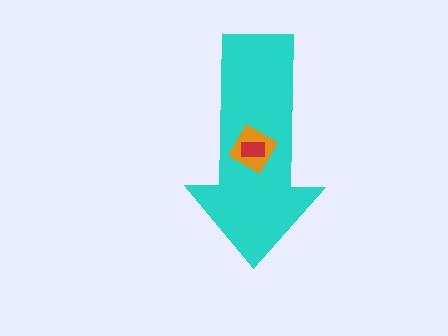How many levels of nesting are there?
3.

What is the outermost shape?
The cyan arrow.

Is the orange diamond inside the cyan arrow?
Yes.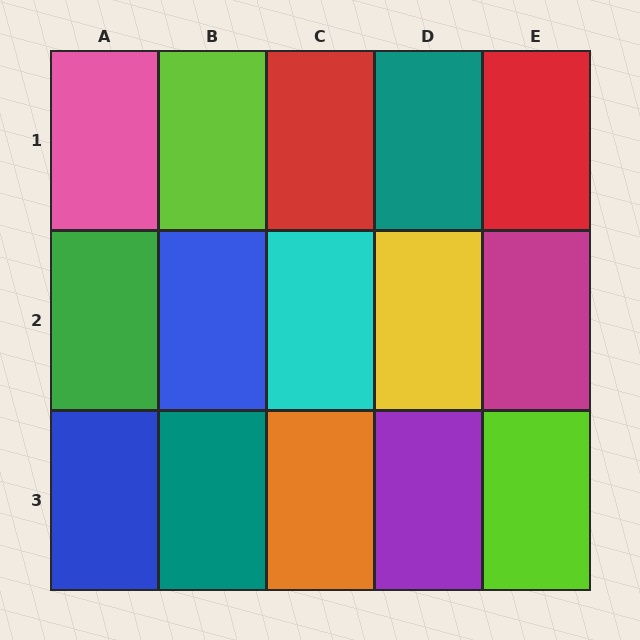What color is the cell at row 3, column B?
Teal.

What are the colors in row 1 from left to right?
Pink, lime, red, teal, red.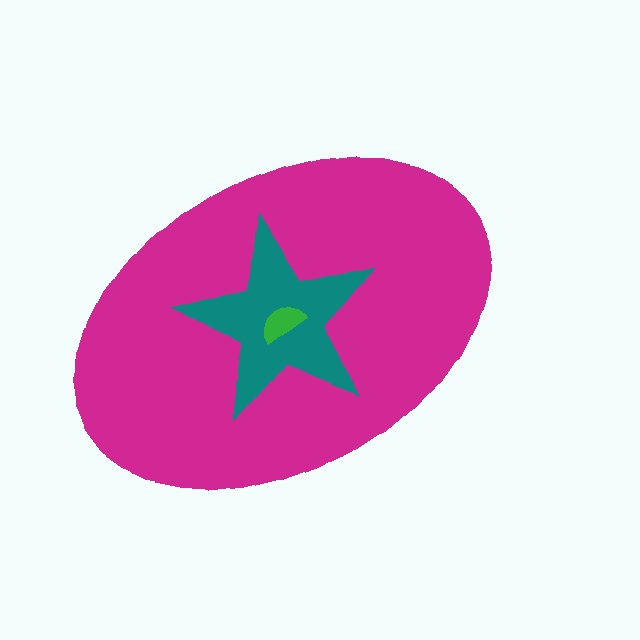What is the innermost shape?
The green semicircle.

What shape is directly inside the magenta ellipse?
The teal star.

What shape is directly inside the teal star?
The green semicircle.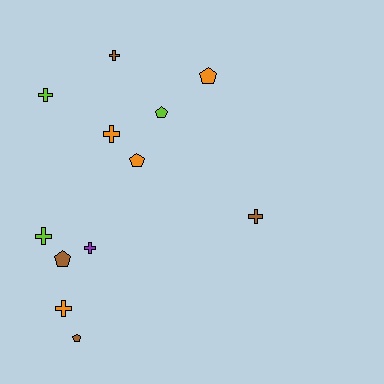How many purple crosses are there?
There is 1 purple cross.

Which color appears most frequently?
Brown, with 4 objects.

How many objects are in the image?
There are 12 objects.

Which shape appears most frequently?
Cross, with 7 objects.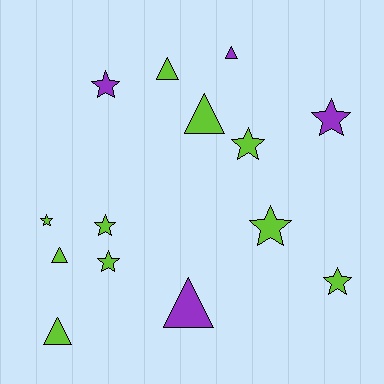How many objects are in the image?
There are 14 objects.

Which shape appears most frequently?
Star, with 8 objects.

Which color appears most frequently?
Lime, with 10 objects.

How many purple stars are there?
There are 2 purple stars.